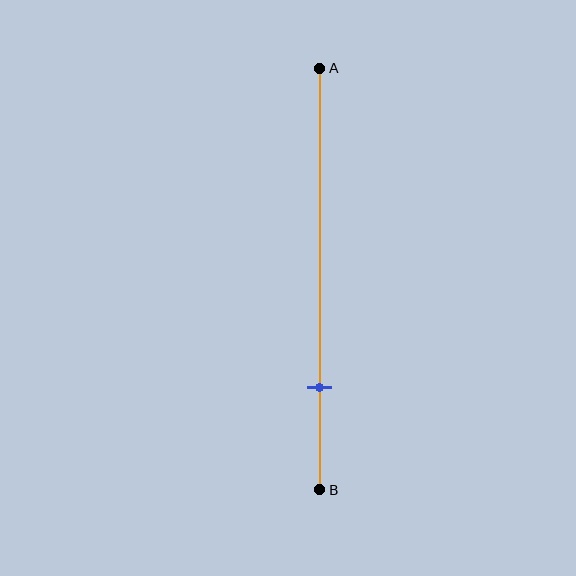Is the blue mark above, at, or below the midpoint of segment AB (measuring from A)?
The blue mark is below the midpoint of segment AB.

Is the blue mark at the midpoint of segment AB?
No, the mark is at about 75% from A, not at the 50% midpoint.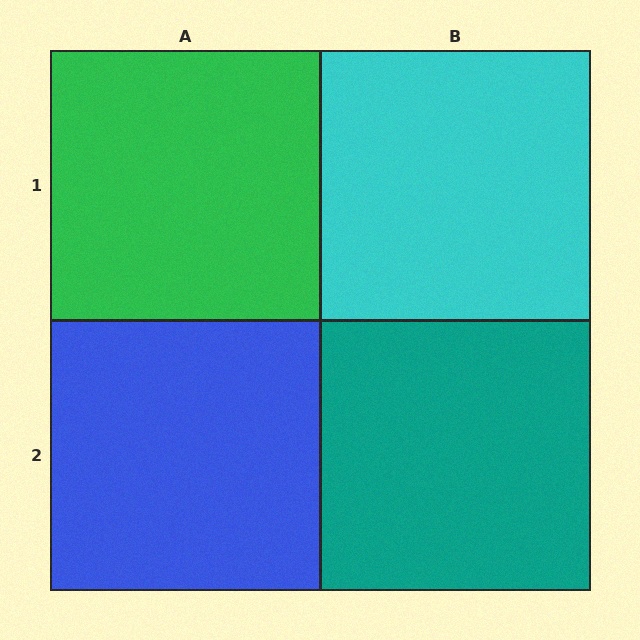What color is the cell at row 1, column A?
Green.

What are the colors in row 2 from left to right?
Blue, teal.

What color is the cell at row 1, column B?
Cyan.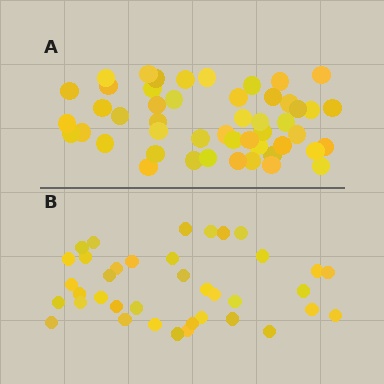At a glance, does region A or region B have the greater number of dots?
Region A (the top region) has more dots.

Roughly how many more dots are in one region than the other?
Region A has roughly 12 or so more dots than region B.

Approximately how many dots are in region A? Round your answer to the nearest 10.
About 50 dots. (The exact count is 49, which rounds to 50.)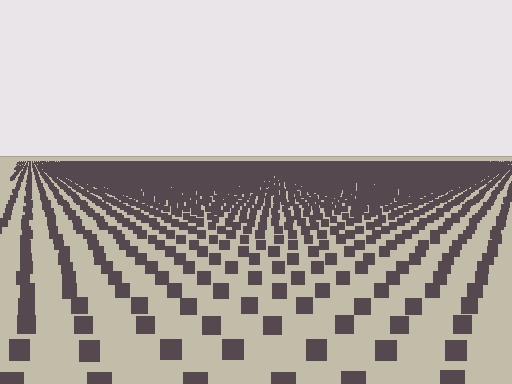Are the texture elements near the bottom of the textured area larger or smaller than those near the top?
Larger. Near the bottom, elements are closer to the viewer and appear at a bigger on-screen size.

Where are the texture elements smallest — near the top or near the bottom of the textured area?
Near the top.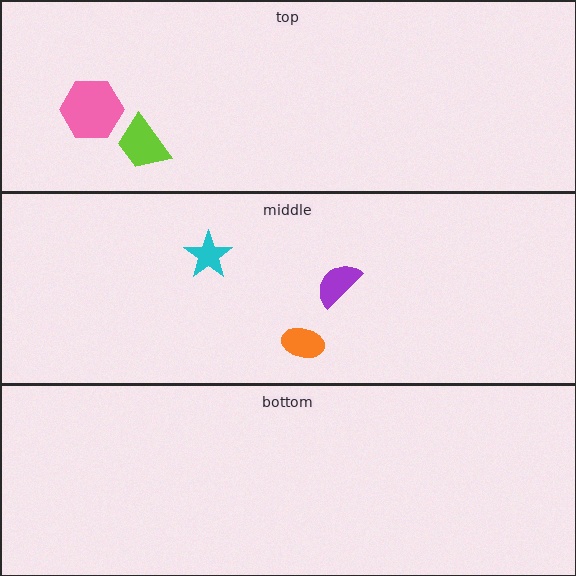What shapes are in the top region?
The pink hexagon, the lime trapezoid.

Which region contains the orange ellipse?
The middle region.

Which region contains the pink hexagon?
The top region.